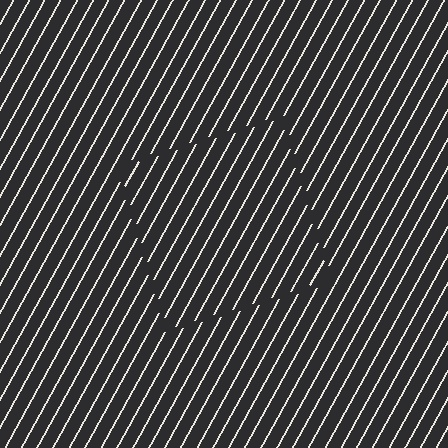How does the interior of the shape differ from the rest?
The interior of the shape contains the same grating, shifted by half a period — the contour is defined by the phase discontinuity where line-ends from the inner and outer gratings abut.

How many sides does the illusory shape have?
4 sides — the line-ends trace a square.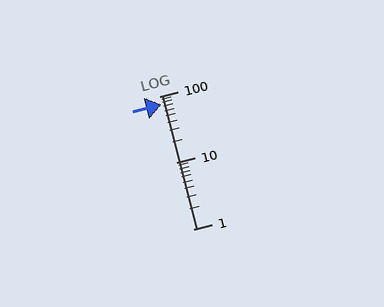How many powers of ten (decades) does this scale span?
The scale spans 2 decades, from 1 to 100.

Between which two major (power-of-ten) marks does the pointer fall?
The pointer is between 10 and 100.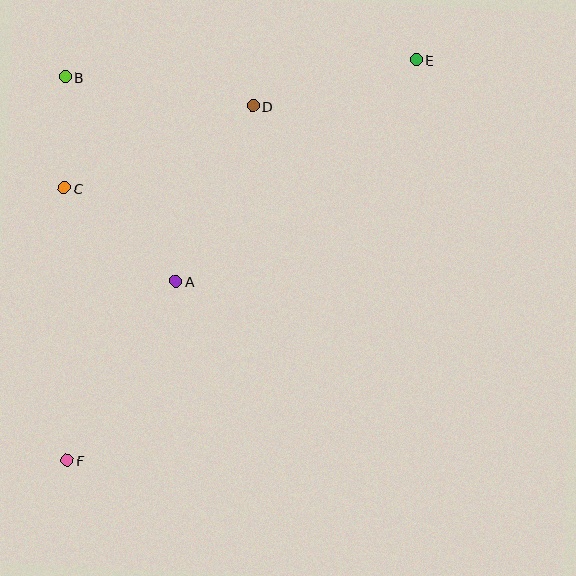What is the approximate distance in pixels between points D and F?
The distance between D and F is approximately 400 pixels.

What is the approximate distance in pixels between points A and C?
The distance between A and C is approximately 145 pixels.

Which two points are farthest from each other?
Points E and F are farthest from each other.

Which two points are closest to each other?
Points B and C are closest to each other.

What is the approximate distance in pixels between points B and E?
The distance between B and E is approximately 352 pixels.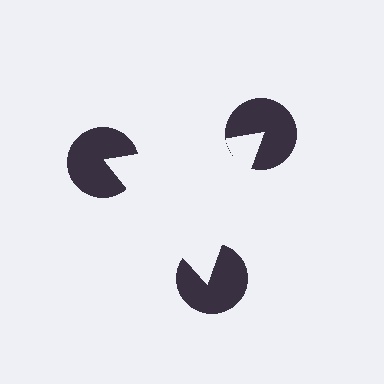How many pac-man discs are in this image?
There are 3 — one at each vertex of the illusory triangle.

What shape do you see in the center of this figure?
An illusory triangle — its edges are inferred from the aligned wedge cuts in the pac-man discs, not physically drawn.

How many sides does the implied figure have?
3 sides.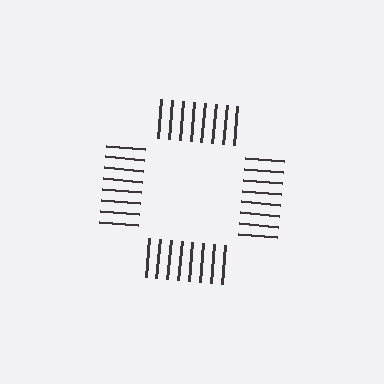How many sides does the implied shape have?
4 sides — the line-ends trace a square.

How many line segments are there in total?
32 — 8 along each of the 4 edges.